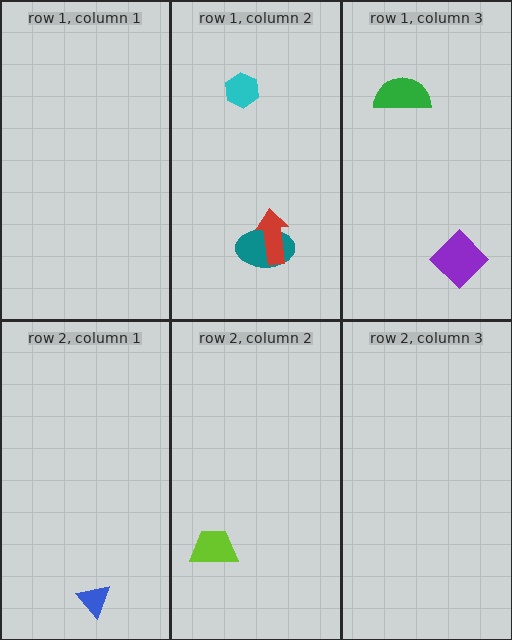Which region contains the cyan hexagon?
The row 1, column 2 region.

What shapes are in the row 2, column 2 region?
The lime trapezoid.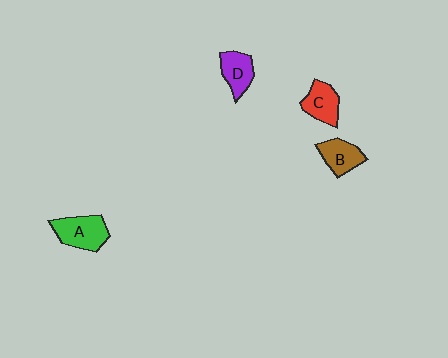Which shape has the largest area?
Shape A (green).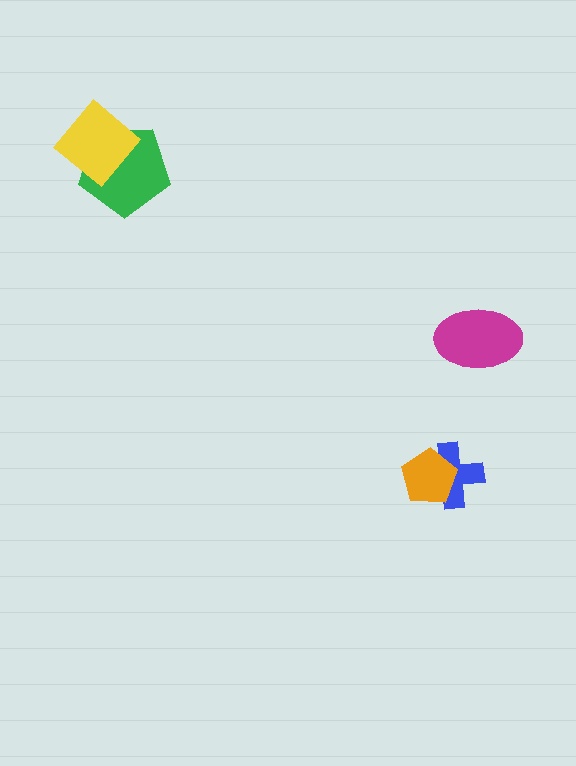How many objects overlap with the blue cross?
1 object overlaps with the blue cross.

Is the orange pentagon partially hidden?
No, no other shape covers it.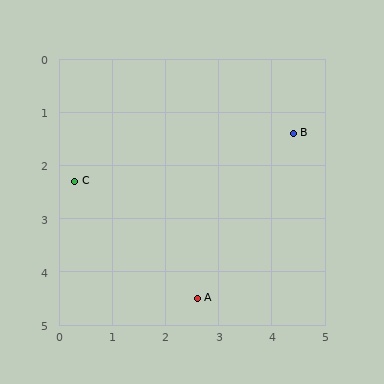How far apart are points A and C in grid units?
Points A and C are about 3.2 grid units apart.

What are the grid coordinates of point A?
Point A is at approximately (2.6, 4.5).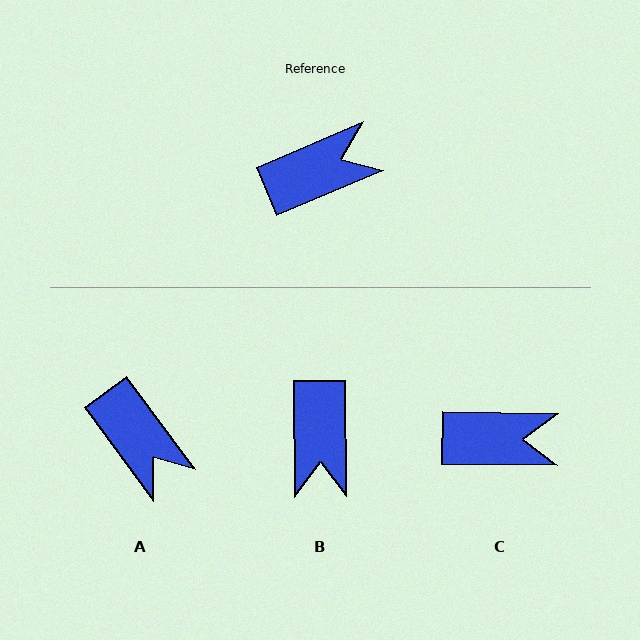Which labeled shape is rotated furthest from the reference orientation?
B, about 112 degrees away.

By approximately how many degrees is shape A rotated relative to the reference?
Approximately 76 degrees clockwise.